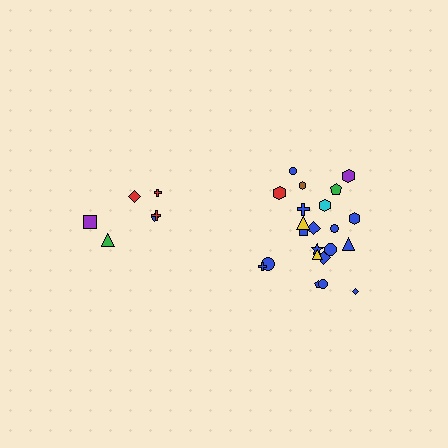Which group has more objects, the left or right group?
The right group.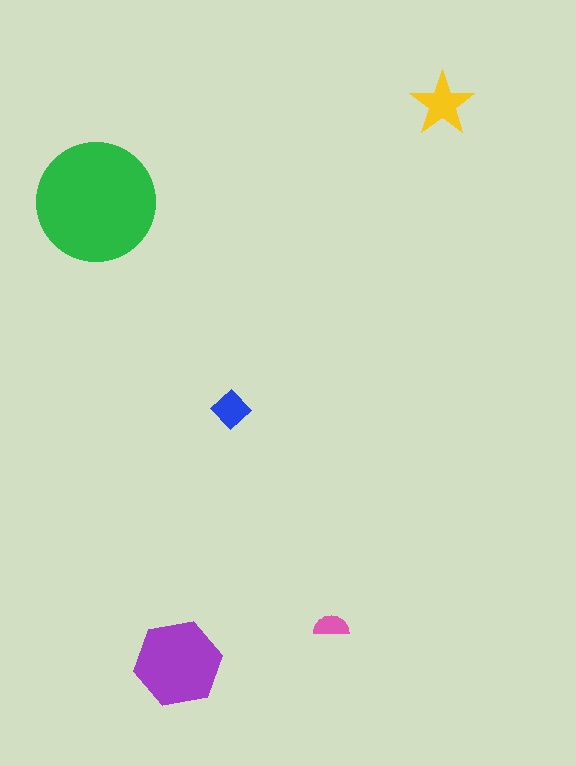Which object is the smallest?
The pink semicircle.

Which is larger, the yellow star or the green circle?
The green circle.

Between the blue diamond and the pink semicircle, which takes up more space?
The blue diamond.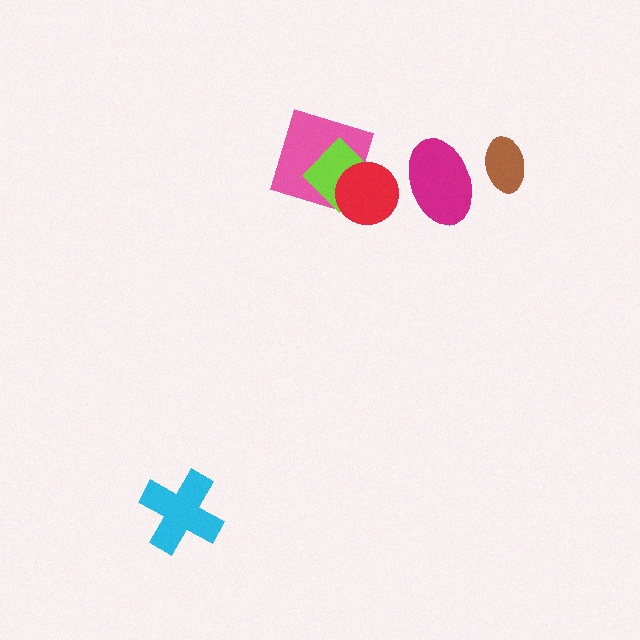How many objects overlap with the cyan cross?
0 objects overlap with the cyan cross.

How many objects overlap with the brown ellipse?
0 objects overlap with the brown ellipse.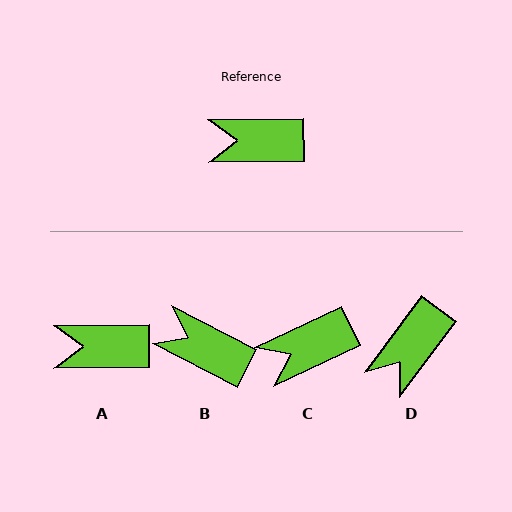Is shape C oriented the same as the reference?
No, it is off by about 25 degrees.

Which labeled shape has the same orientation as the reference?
A.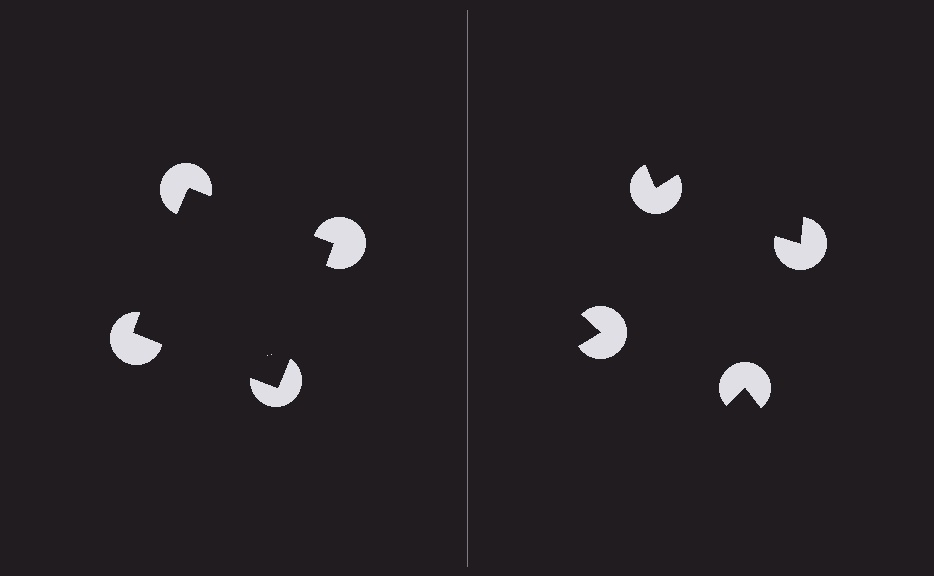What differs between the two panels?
The pac-man discs are positioned identically on both sides; only the wedge orientations differ. On the left they align to a square; on the right they are misaligned.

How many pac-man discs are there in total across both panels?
8 — 4 on each side.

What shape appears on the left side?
An illusory square.